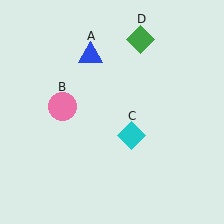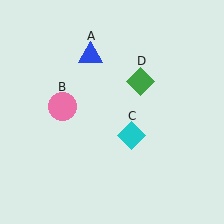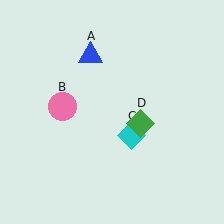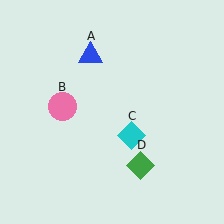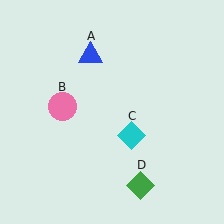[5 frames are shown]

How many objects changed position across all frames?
1 object changed position: green diamond (object D).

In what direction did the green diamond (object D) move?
The green diamond (object D) moved down.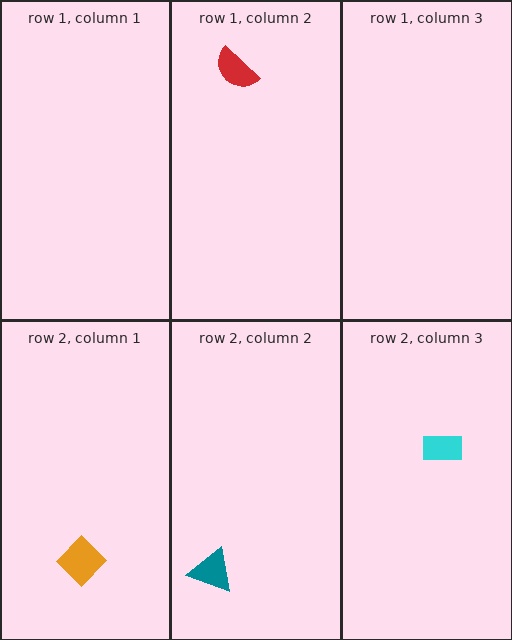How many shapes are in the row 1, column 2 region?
1.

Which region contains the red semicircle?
The row 1, column 2 region.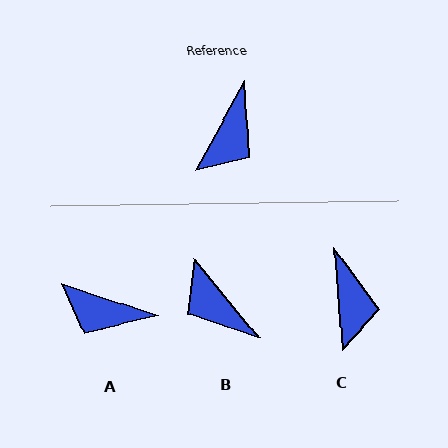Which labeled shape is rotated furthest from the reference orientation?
B, about 111 degrees away.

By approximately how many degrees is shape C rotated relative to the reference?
Approximately 33 degrees counter-clockwise.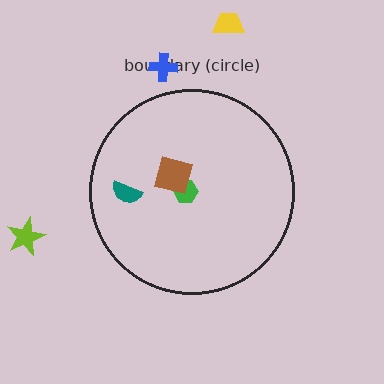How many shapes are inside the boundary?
3 inside, 3 outside.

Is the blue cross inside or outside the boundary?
Outside.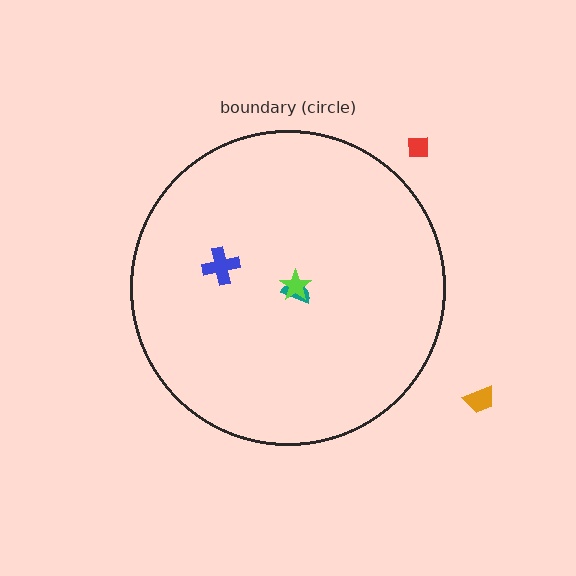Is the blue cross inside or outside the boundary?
Inside.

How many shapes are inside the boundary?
3 inside, 2 outside.